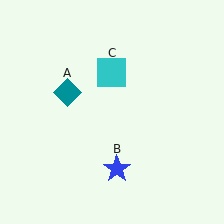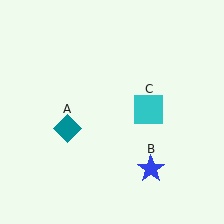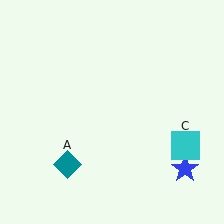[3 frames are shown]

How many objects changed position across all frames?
3 objects changed position: teal diamond (object A), blue star (object B), cyan square (object C).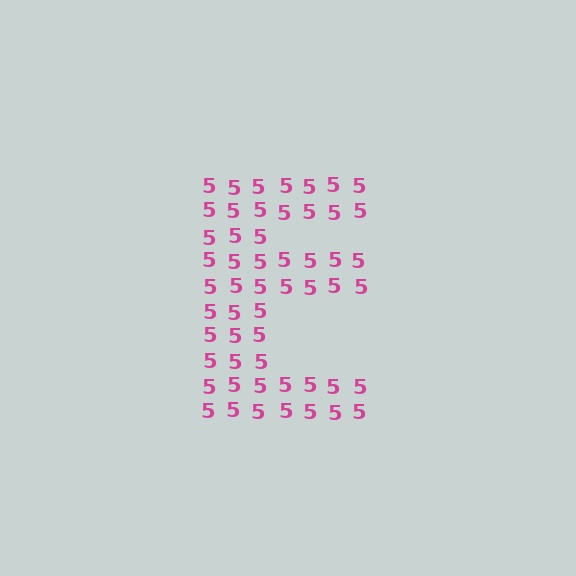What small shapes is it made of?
It is made of small digit 5's.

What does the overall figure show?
The overall figure shows the letter E.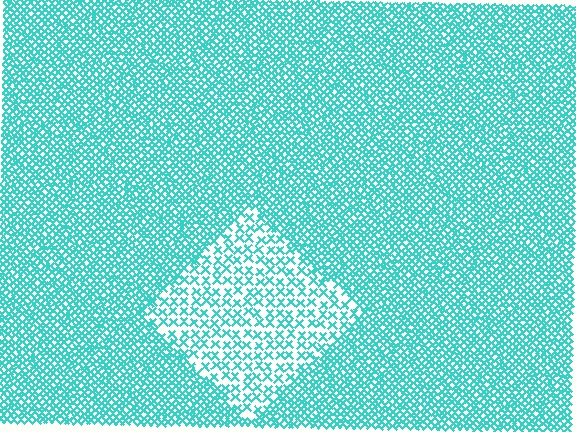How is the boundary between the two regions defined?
The boundary is defined by a change in element density (approximately 2.3x ratio). All elements are the same color, size, and shape.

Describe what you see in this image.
The image contains small cyan elements arranged at two different densities. A diamond-shaped region is visible where the elements are less densely packed than the surrounding area.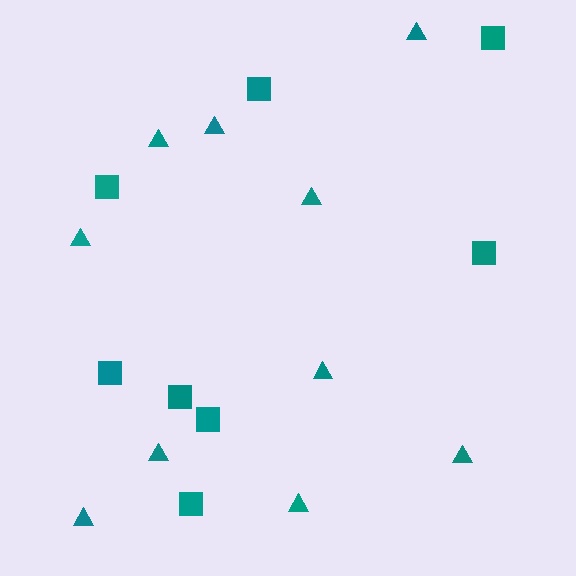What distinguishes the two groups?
There are 2 groups: one group of squares (8) and one group of triangles (10).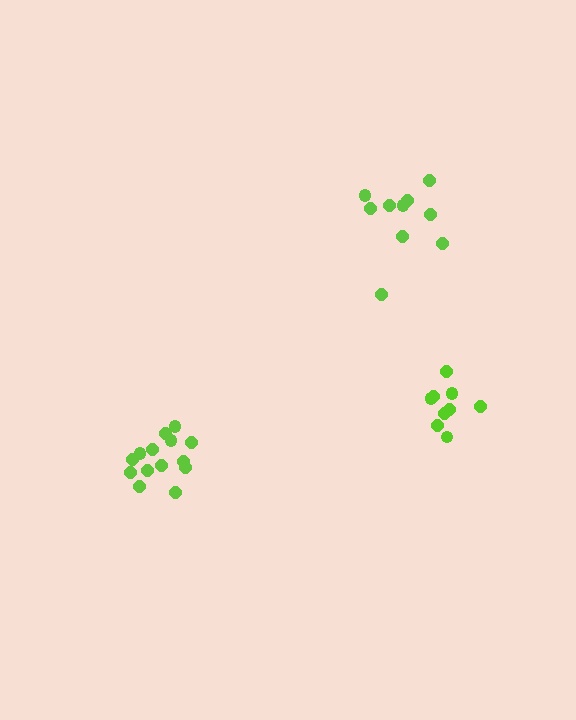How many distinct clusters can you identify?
There are 3 distinct clusters.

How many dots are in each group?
Group 1: 9 dots, Group 2: 10 dots, Group 3: 14 dots (33 total).